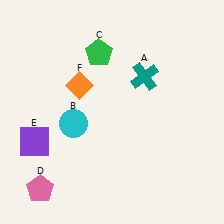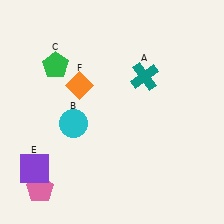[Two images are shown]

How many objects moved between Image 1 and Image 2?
2 objects moved between the two images.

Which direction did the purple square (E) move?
The purple square (E) moved down.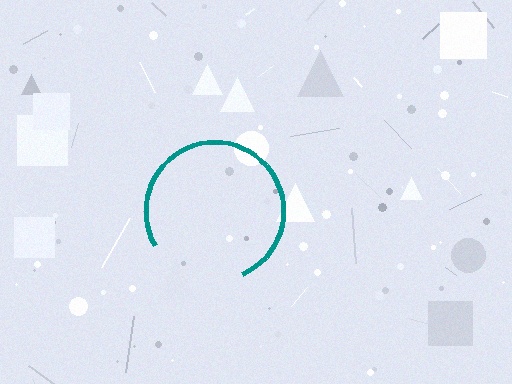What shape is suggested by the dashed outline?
The dashed outline suggests a circle.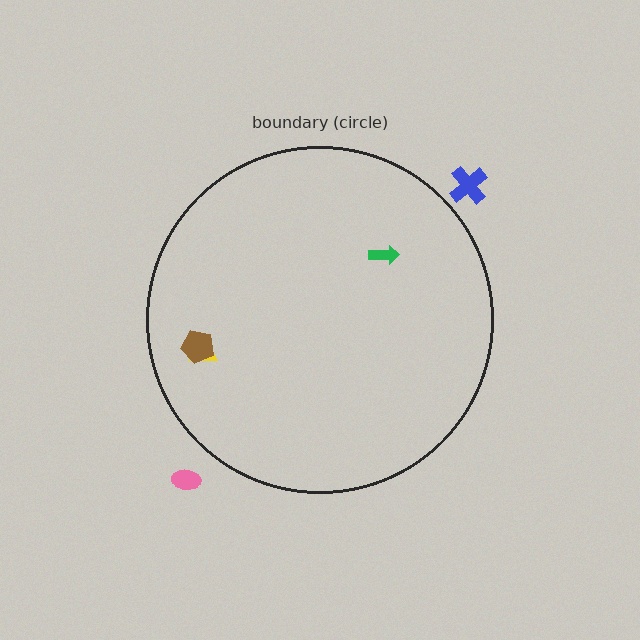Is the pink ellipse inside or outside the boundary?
Outside.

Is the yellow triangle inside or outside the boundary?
Inside.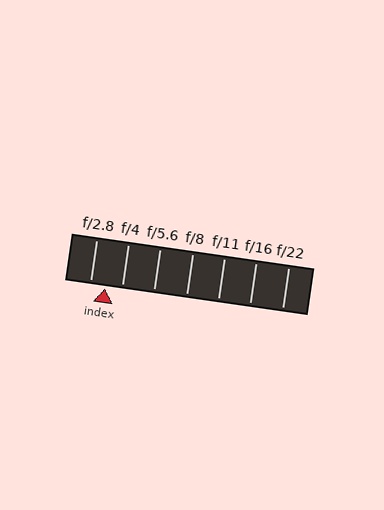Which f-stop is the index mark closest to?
The index mark is closest to f/2.8.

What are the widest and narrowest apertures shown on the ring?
The widest aperture shown is f/2.8 and the narrowest is f/22.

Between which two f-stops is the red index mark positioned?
The index mark is between f/2.8 and f/4.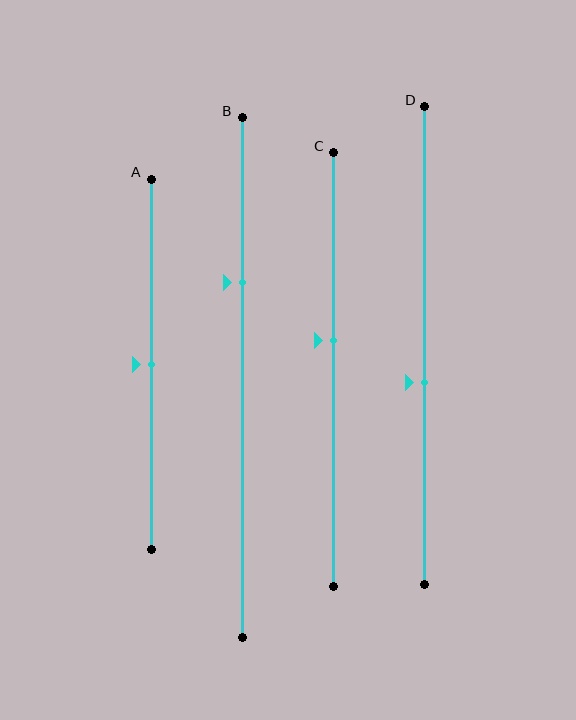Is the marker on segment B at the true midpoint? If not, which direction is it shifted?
No, the marker on segment B is shifted upward by about 18% of the segment length.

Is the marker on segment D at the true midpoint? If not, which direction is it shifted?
No, the marker on segment D is shifted downward by about 8% of the segment length.